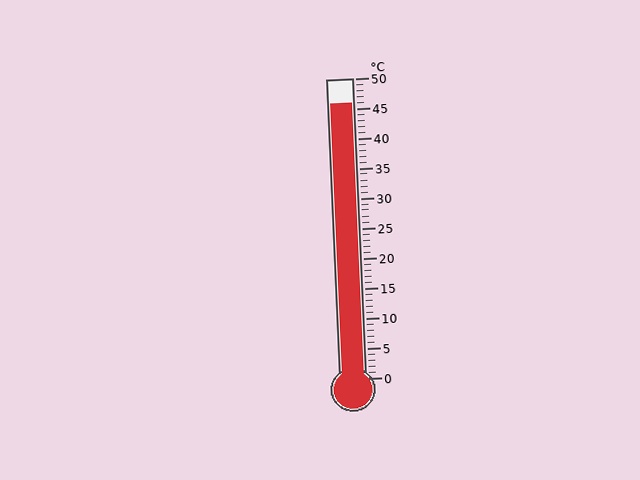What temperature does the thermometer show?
The thermometer shows approximately 46°C.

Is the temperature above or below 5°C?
The temperature is above 5°C.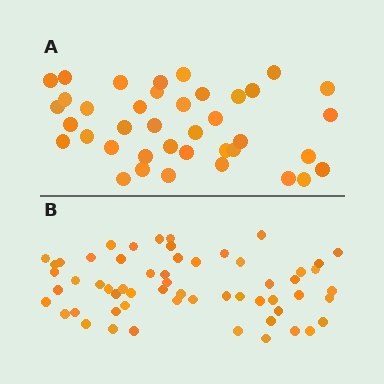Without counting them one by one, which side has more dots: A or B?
Region B (the bottom region) has more dots.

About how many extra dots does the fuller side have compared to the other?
Region B has approximately 20 more dots than region A.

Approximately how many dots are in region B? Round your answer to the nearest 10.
About 60 dots. (The exact count is 58, which rounds to 60.)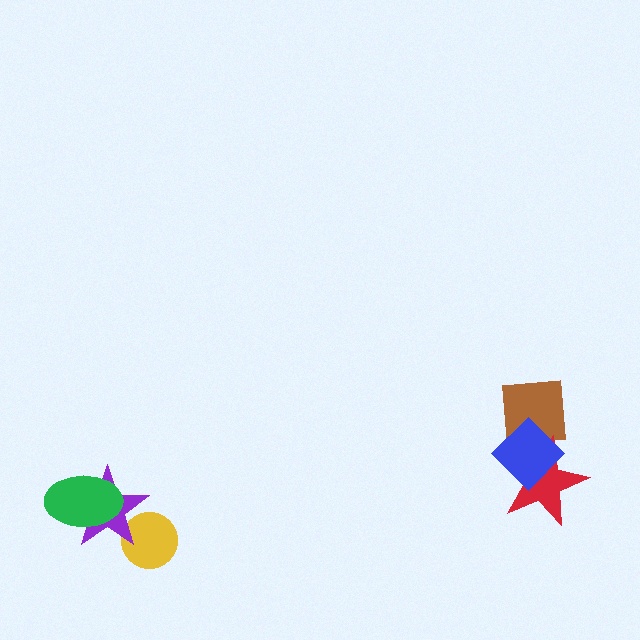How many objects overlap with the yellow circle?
1 object overlaps with the yellow circle.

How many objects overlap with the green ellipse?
1 object overlaps with the green ellipse.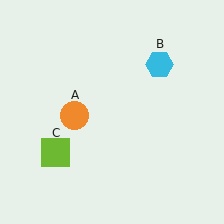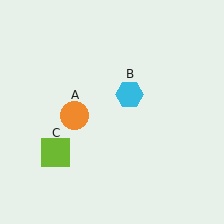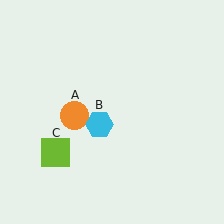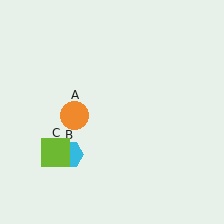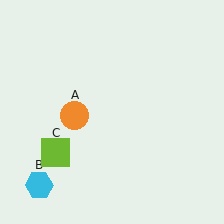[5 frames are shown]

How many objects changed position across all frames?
1 object changed position: cyan hexagon (object B).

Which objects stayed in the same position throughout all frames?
Orange circle (object A) and lime square (object C) remained stationary.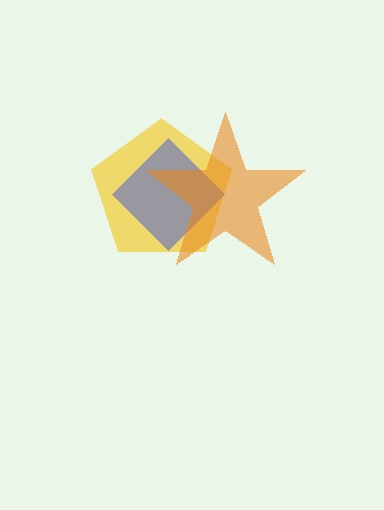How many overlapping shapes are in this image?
There are 3 overlapping shapes in the image.